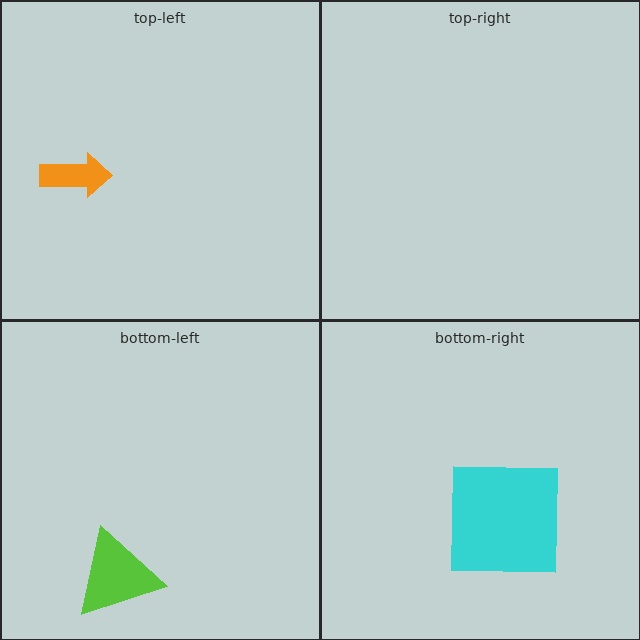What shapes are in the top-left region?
The orange arrow.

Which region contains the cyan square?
The bottom-right region.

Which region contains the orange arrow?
The top-left region.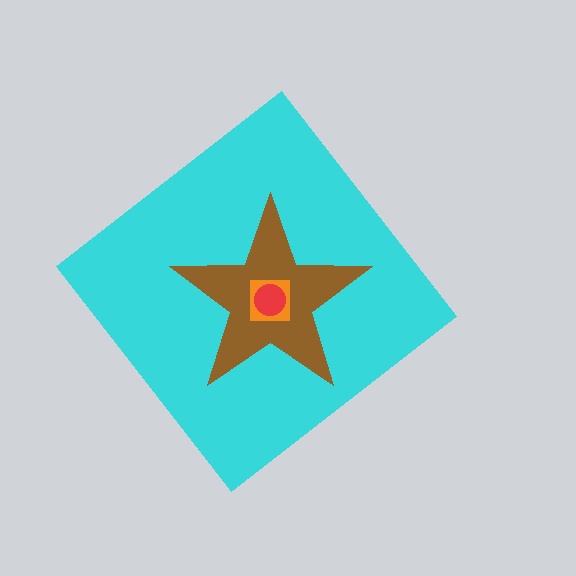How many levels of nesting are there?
4.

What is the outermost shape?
The cyan diamond.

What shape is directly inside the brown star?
The orange square.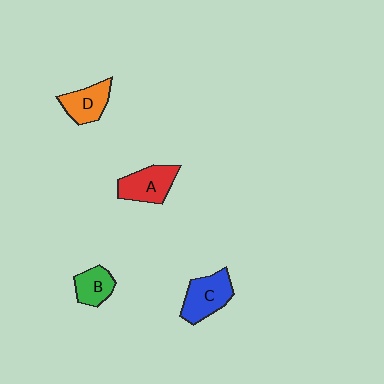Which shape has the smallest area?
Shape B (green).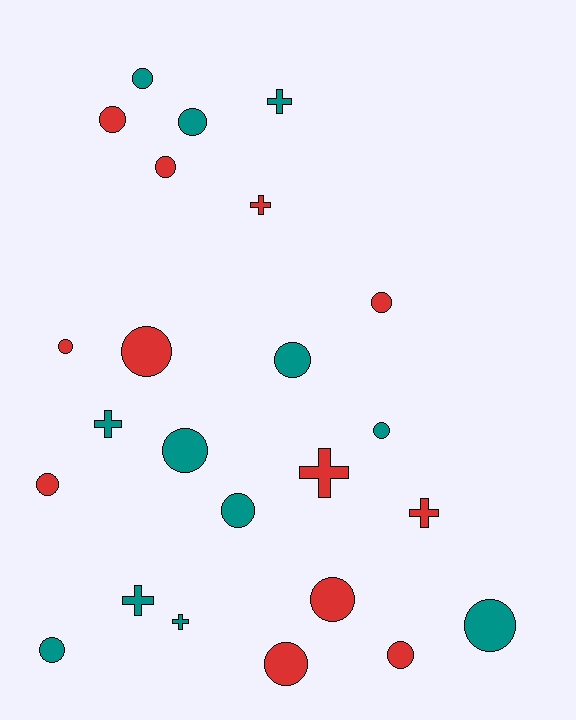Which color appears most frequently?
Teal, with 12 objects.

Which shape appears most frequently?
Circle, with 17 objects.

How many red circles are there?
There are 9 red circles.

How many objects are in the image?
There are 24 objects.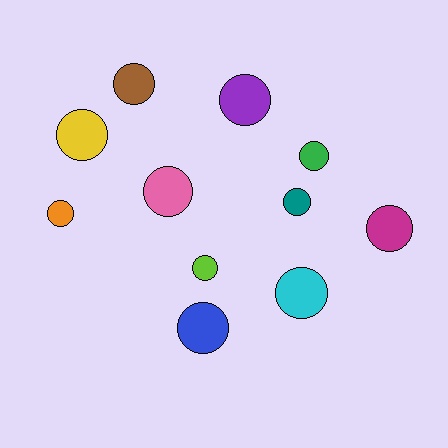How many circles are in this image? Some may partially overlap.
There are 11 circles.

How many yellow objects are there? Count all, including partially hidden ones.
There is 1 yellow object.